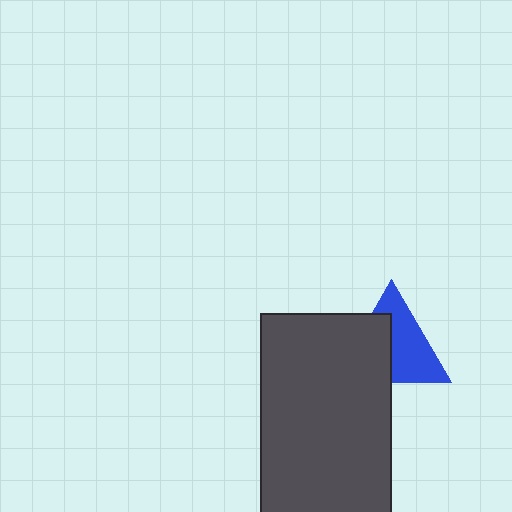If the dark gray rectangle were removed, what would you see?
You would see the complete blue triangle.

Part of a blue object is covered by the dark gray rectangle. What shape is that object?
It is a triangle.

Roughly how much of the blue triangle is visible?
About half of it is visible (roughly 56%).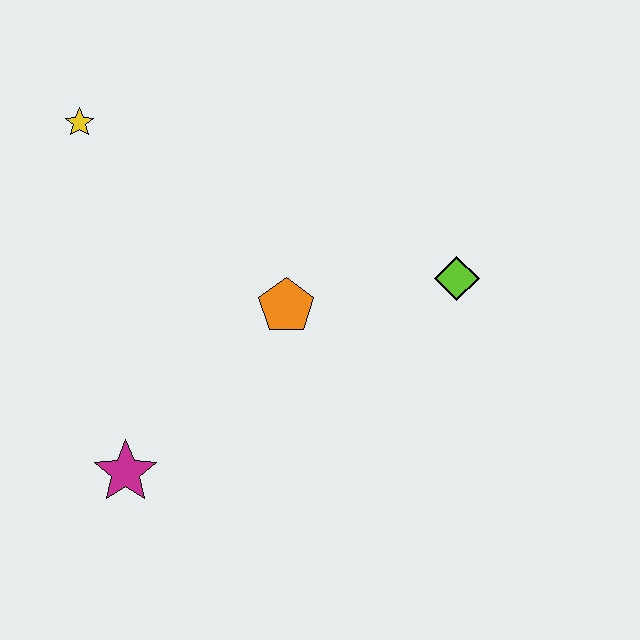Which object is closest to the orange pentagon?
The lime diamond is closest to the orange pentagon.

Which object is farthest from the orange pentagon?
The yellow star is farthest from the orange pentagon.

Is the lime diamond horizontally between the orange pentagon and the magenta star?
No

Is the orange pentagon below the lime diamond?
Yes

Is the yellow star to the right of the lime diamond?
No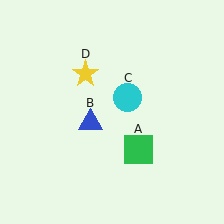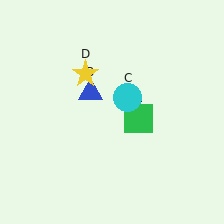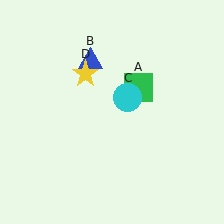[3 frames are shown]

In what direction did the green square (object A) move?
The green square (object A) moved up.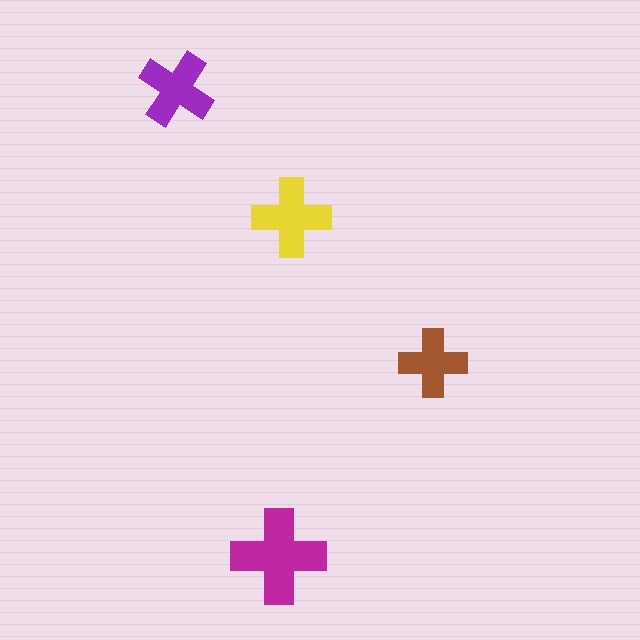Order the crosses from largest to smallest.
the magenta one, the yellow one, the purple one, the brown one.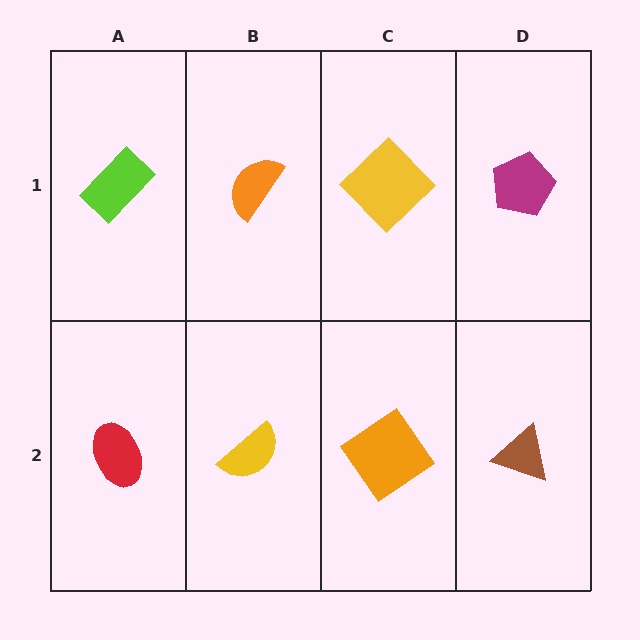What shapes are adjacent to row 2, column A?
A lime rectangle (row 1, column A), a yellow semicircle (row 2, column B).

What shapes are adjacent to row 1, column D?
A brown triangle (row 2, column D), a yellow diamond (row 1, column C).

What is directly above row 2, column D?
A magenta pentagon.